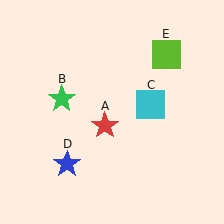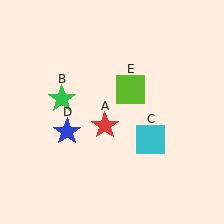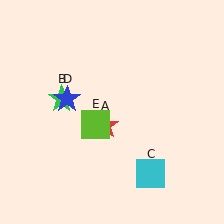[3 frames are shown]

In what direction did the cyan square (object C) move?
The cyan square (object C) moved down.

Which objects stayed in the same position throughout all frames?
Red star (object A) and green star (object B) remained stationary.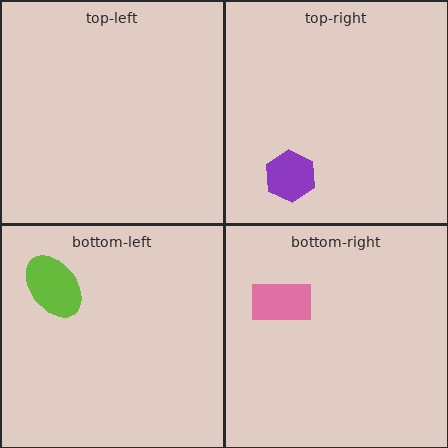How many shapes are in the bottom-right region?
1.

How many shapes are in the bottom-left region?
1.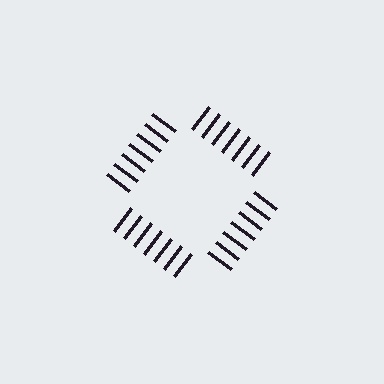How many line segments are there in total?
28 — 7 along each of the 4 edges.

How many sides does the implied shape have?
4 sides — the line-ends trace a square.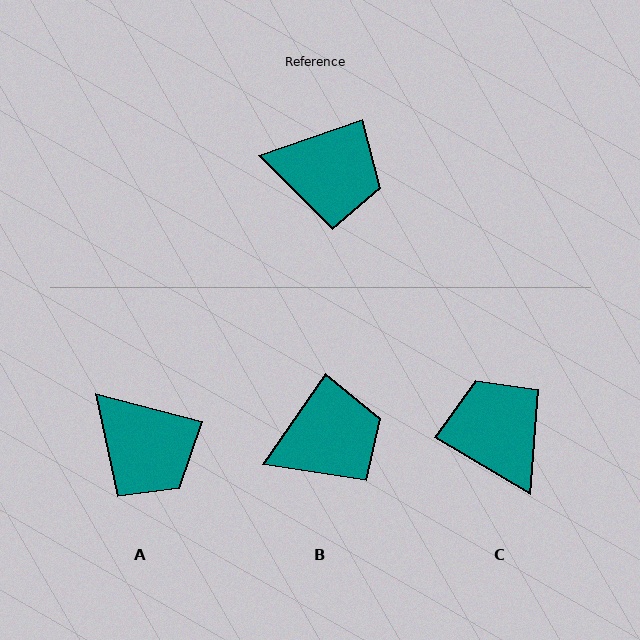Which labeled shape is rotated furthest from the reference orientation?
C, about 131 degrees away.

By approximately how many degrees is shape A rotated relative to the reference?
Approximately 33 degrees clockwise.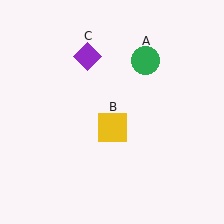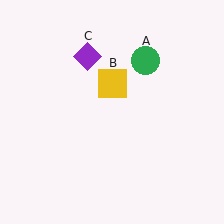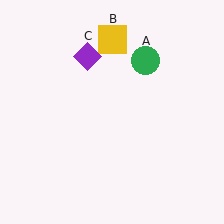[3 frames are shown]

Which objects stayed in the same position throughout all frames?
Green circle (object A) and purple diamond (object C) remained stationary.